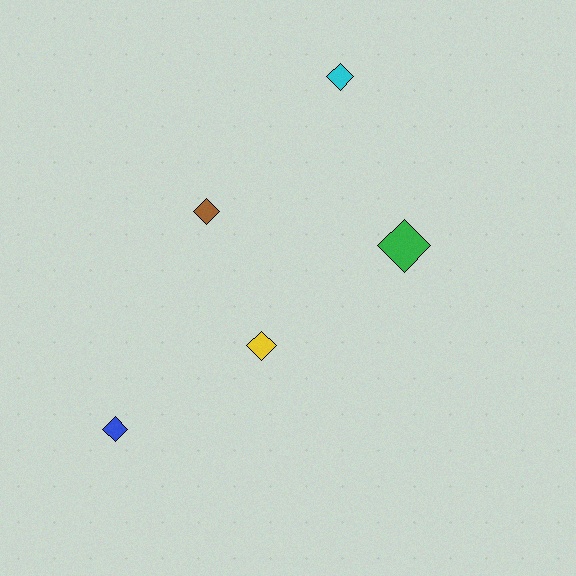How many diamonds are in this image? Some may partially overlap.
There are 5 diamonds.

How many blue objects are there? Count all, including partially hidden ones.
There is 1 blue object.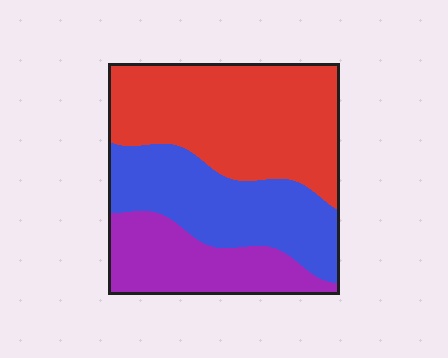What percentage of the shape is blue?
Blue covers around 30% of the shape.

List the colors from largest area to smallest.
From largest to smallest: red, blue, purple.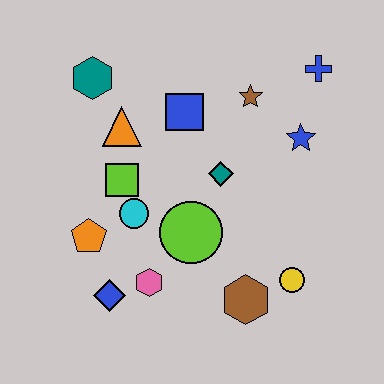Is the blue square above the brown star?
No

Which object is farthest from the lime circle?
The blue cross is farthest from the lime circle.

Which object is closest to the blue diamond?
The pink hexagon is closest to the blue diamond.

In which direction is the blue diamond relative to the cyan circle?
The blue diamond is below the cyan circle.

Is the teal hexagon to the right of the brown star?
No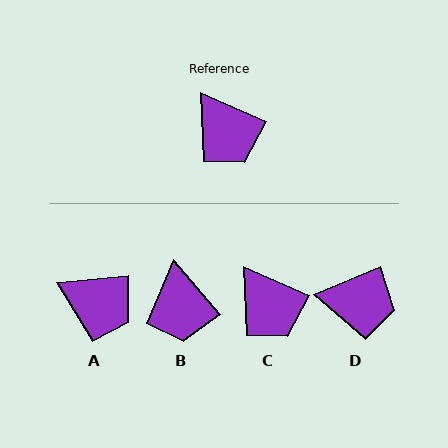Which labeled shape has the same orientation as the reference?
C.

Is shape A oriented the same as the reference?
No, it is off by about 29 degrees.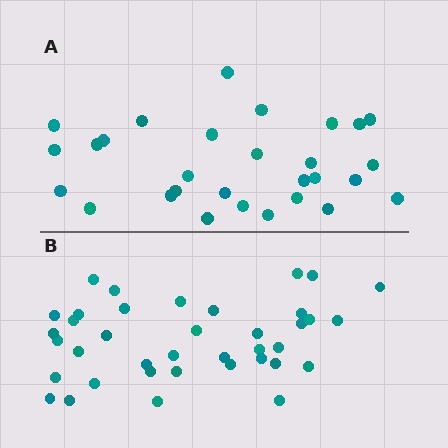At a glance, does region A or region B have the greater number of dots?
Region B (the bottom region) has more dots.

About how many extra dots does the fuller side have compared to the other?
Region B has roughly 8 or so more dots than region A.